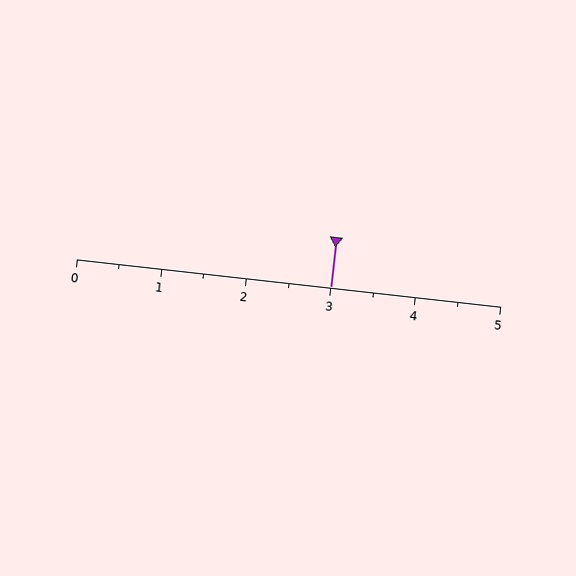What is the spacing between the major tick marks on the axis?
The major ticks are spaced 1 apart.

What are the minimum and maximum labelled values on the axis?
The axis runs from 0 to 5.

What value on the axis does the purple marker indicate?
The marker indicates approximately 3.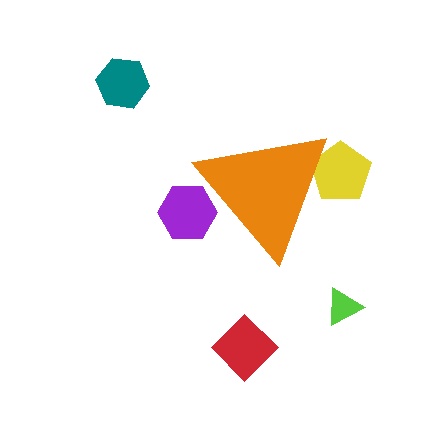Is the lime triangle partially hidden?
No, the lime triangle is fully visible.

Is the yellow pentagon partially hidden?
Yes, the yellow pentagon is partially hidden behind the orange triangle.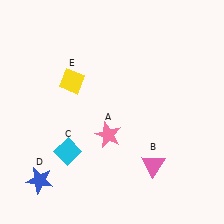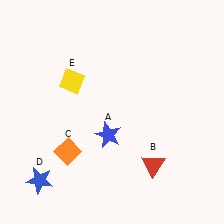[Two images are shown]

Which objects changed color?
A changed from pink to blue. B changed from pink to red. C changed from cyan to orange.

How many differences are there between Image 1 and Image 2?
There are 3 differences between the two images.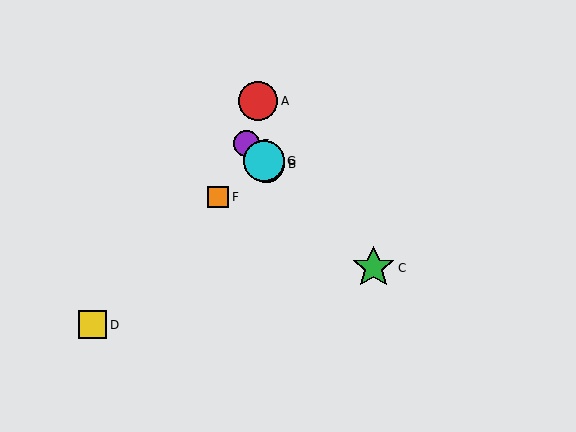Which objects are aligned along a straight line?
Objects B, C, E, G are aligned along a straight line.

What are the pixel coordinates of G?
Object G is at (264, 161).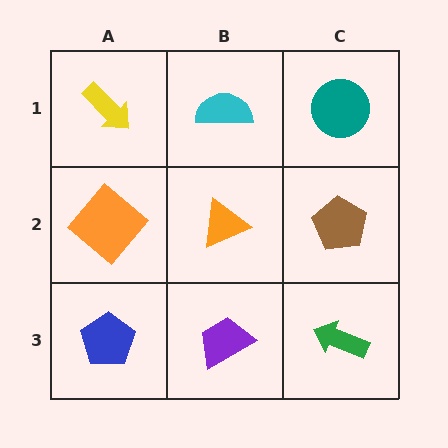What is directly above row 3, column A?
An orange diamond.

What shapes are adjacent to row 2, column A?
A yellow arrow (row 1, column A), a blue pentagon (row 3, column A), an orange triangle (row 2, column B).